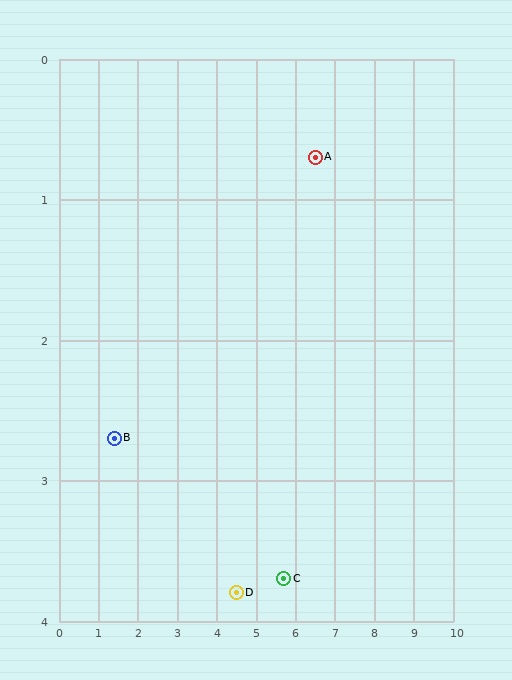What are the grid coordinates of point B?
Point B is at approximately (1.4, 2.7).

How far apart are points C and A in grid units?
Points C and A are about 3.1 grid units apart.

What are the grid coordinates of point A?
Point A is at approximately (6.5, 0.7).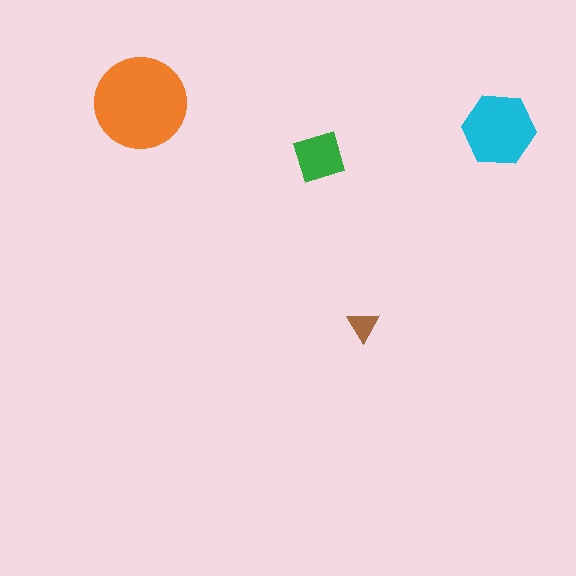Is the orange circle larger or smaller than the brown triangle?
Larger.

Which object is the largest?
The orange circle.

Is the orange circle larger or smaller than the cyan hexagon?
Larger.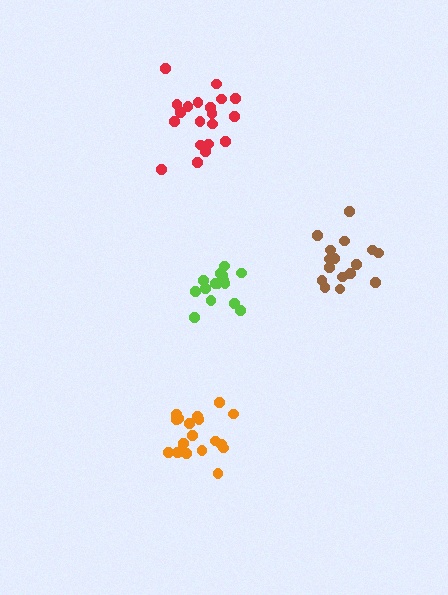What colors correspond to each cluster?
The clusters are colored: orange, brown, red, lime.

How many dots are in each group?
Group 1: 19 dots, Group 2: 16 dots, Group 3: 20 dots, Group 4: 15 dots (70 total).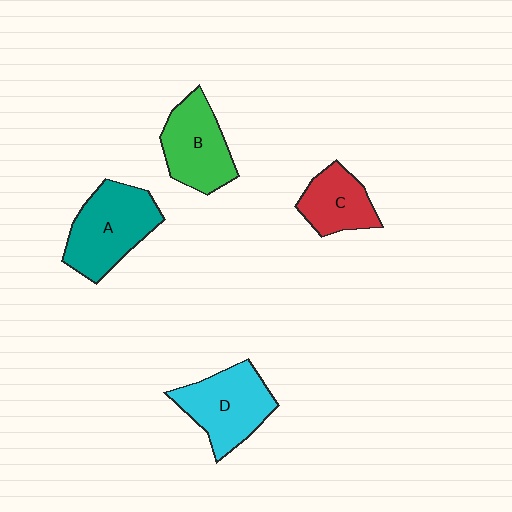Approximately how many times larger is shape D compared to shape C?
Approximately 1.5 times.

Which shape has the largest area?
Shape A (teal).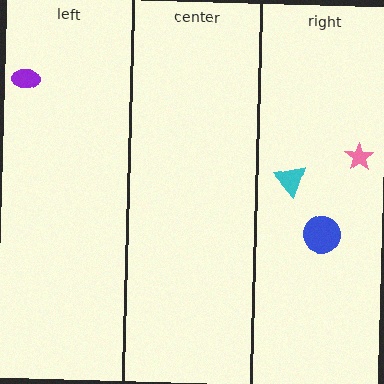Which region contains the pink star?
The right region.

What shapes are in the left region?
The purple ellipse.